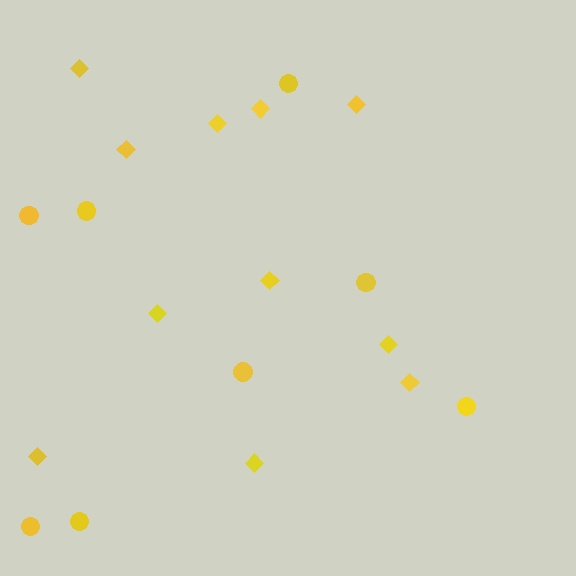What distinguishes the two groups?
There are 2 groups: one group of circles (8) and one group of diamonds (11).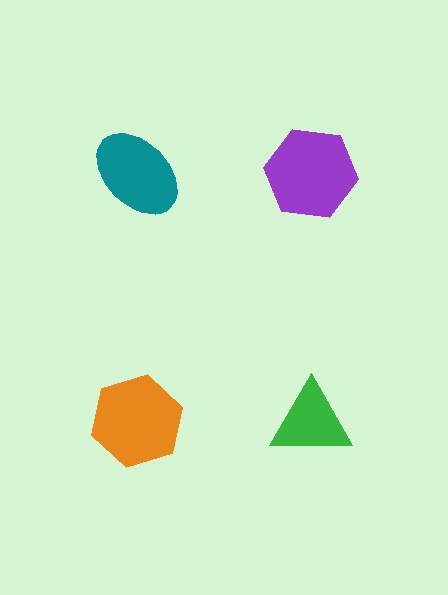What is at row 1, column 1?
A teal ellipse.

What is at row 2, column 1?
An orange hexagon.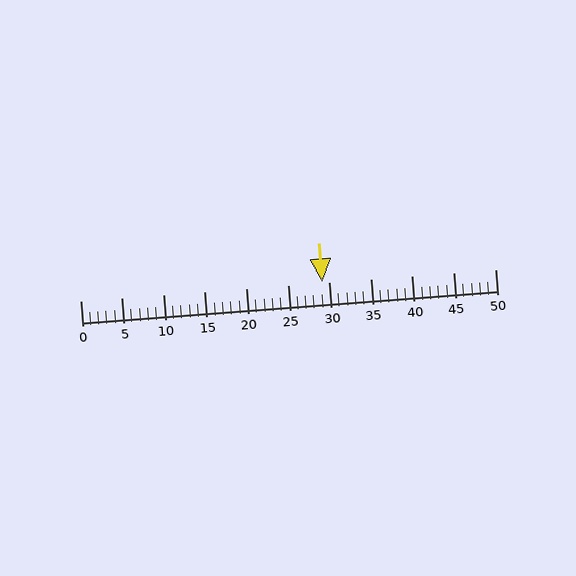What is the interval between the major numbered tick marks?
The major tick marks are spaced 5 units apart.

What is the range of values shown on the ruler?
The ruler shows values from 0 to 50.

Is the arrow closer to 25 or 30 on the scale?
The arrow is closer to 30.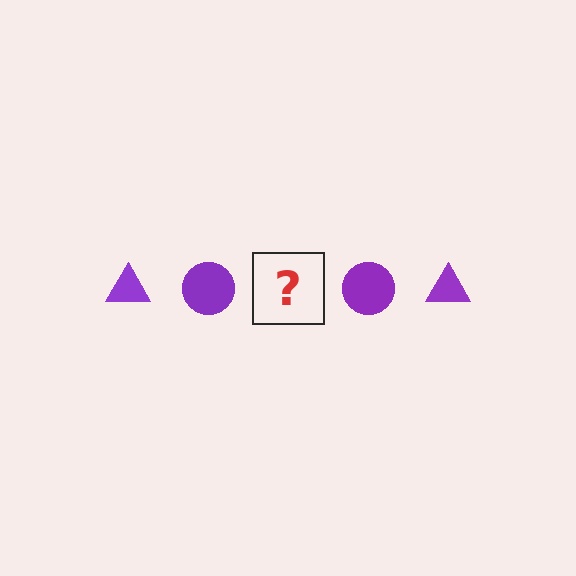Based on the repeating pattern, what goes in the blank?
The blank should be a purple triangle.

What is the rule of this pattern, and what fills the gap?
The rule is that the pattern cycles through triangle, circle shapes in purple. The gap should be filled with a purple triangle.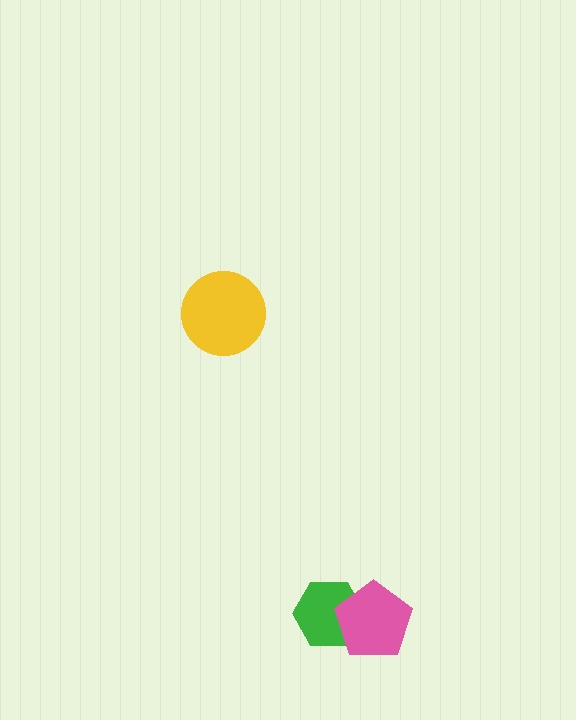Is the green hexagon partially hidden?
Yes, it is partially covered by another shape.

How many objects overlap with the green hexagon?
1 object overlaps with the green hexagon.